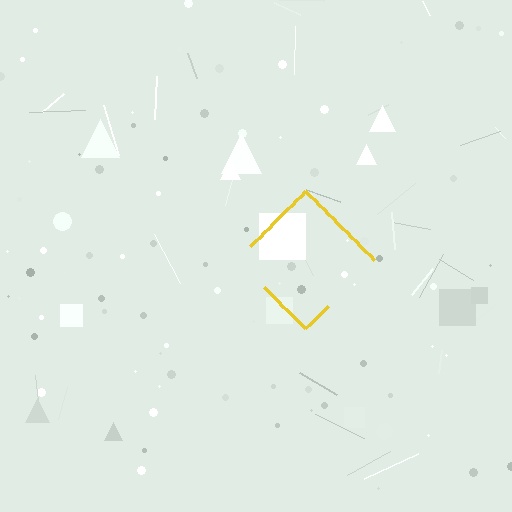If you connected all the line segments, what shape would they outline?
They would outline a diamond.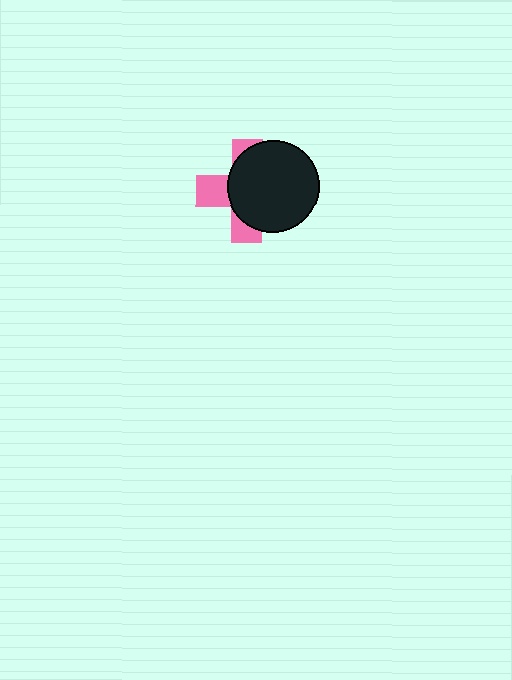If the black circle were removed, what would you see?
You would see the complete pink cross.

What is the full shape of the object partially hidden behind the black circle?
The partially hidden object is a pink cross.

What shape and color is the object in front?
The object in front is a black circle.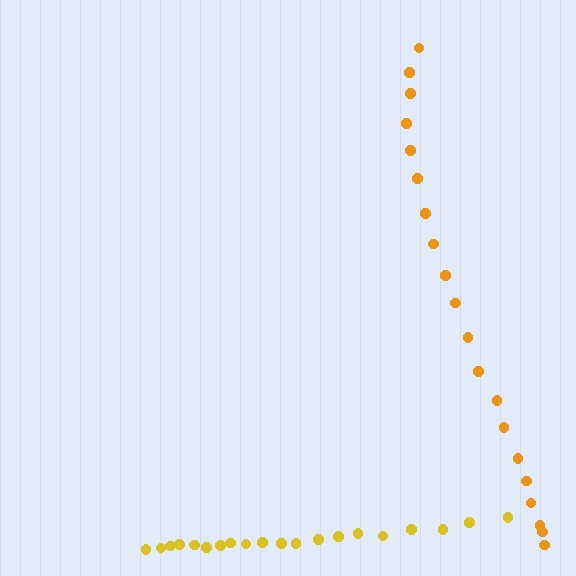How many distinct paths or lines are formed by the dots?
There are 2 distinct paths.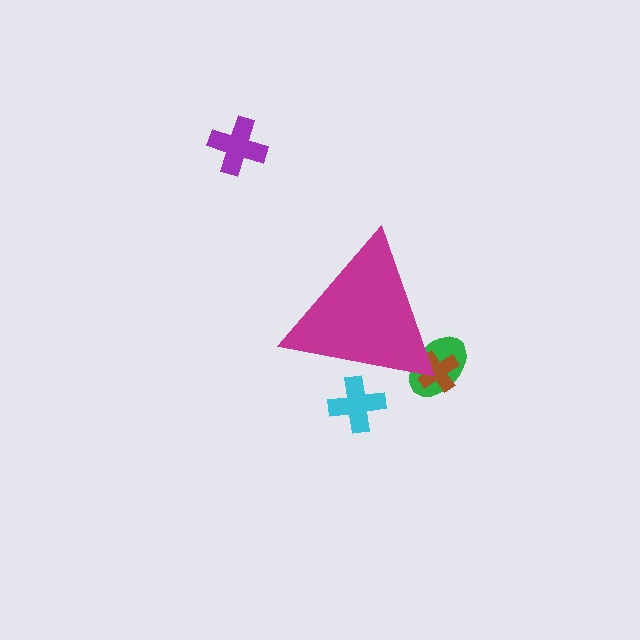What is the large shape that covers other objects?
A magenta triangle.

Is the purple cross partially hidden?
No, the purple cross is fully visible.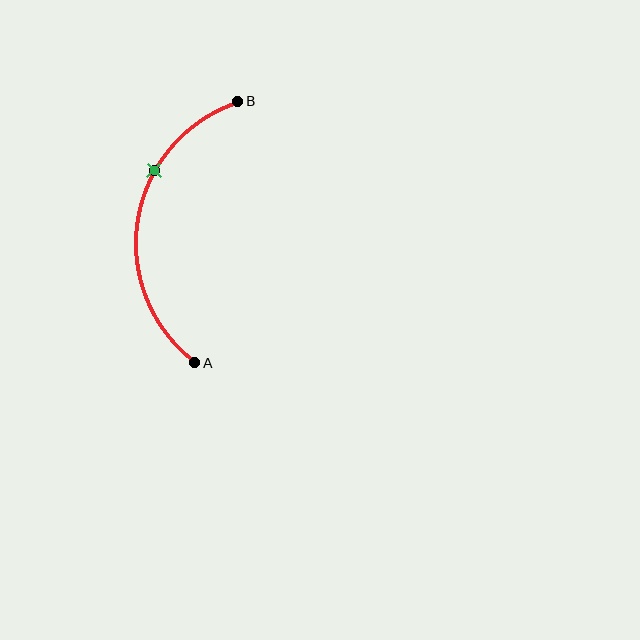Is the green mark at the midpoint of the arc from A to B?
No. The green mark lies on the arc but is closer to endpoint B. The arc midpoint would be at the point on the curve equidistant along the arc from both A and B.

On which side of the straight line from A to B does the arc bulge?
The arc bulges to the left of the straight line connecting A and B.